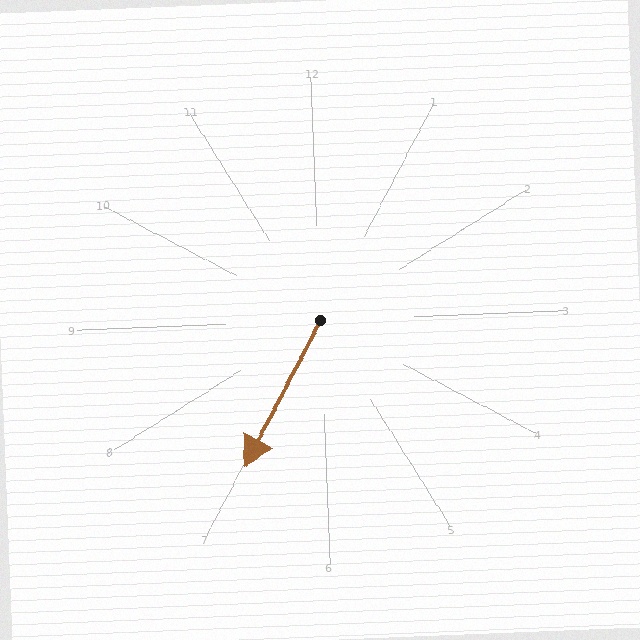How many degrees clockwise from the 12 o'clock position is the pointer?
Approximately 209 degrees.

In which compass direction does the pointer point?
Southwest.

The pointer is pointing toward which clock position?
Roughly 7 o'clock.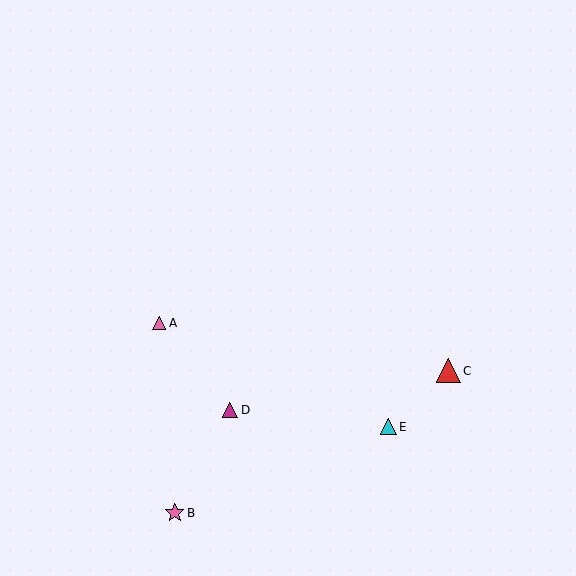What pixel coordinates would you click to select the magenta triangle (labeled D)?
Click at (230, 410) to select the magenta triangle D.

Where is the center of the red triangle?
The center of the red triangle is at (448, 371).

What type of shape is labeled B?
Shape B is a pink star.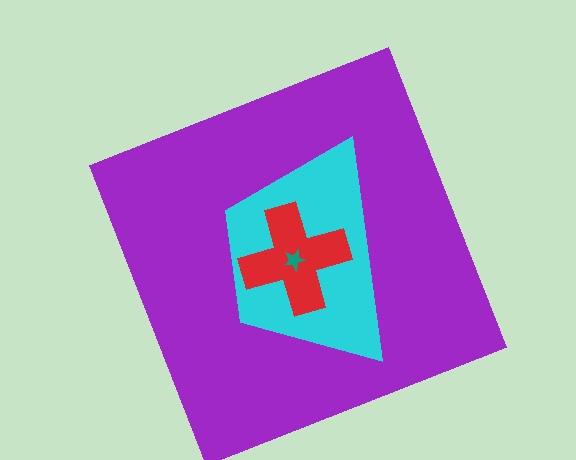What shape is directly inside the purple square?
The cyan trapezoid.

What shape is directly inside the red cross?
The teal star.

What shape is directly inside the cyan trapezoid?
The red cross.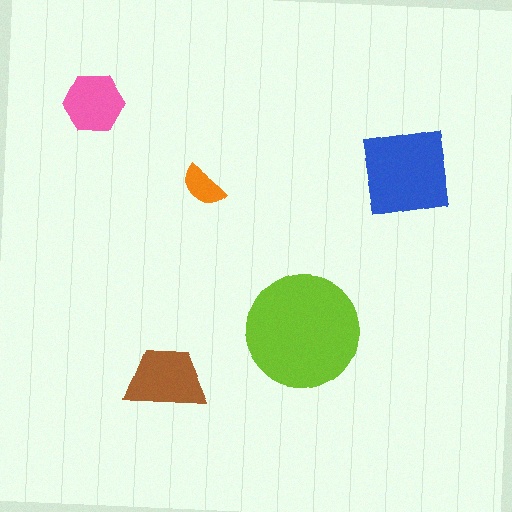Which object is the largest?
The lime circle.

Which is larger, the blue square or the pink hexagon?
The blue square.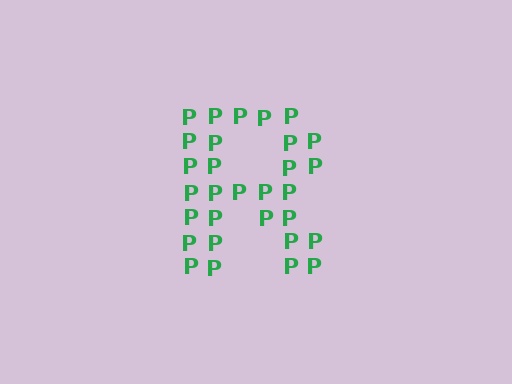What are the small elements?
The small elements are letter P's.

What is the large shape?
The large shape is the letter R.